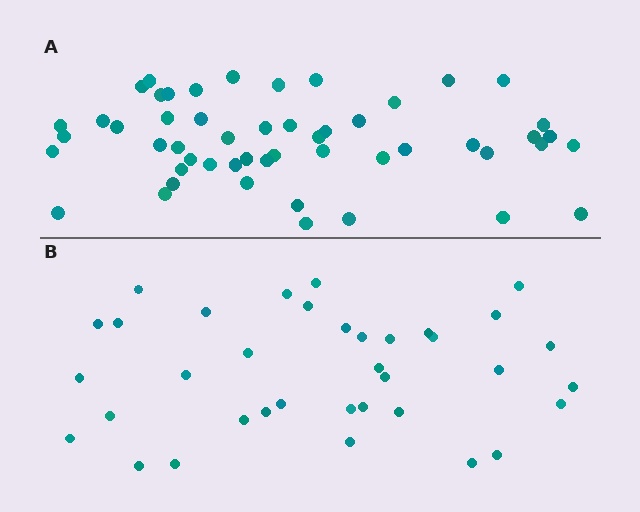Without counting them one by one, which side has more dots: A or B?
Region A (the top region) has more dots.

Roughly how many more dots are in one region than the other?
Region A has approximately 15 more dots than region B.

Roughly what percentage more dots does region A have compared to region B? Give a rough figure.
About 45% more.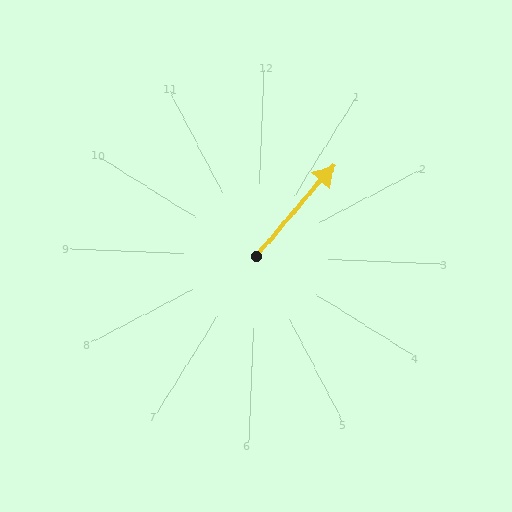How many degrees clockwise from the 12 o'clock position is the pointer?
Approximately 38 degrees.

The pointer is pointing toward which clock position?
Roughly 1 o'clock.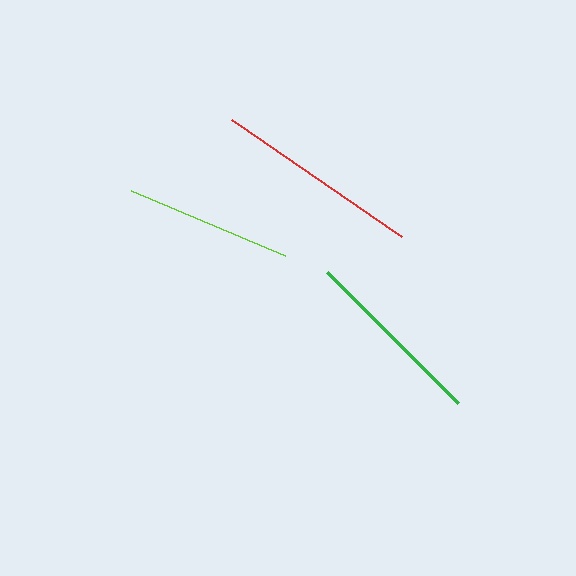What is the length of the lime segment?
The lime segment is approximately 167 pixels long.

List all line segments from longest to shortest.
From longest to shortest: red, green, lime.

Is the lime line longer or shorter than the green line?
The green line is longer than the lime line.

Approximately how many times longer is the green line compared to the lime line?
The green line is approximately 1.1 times the length of the lime line.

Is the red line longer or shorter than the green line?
The red line is longer than the green line.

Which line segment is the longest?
The red line is the longest at approximately 207 pixels.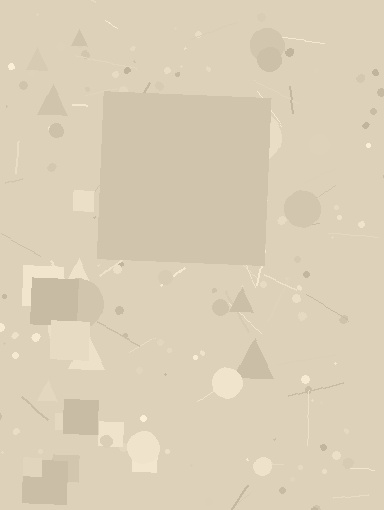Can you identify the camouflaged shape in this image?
The camouflaged shape is a square.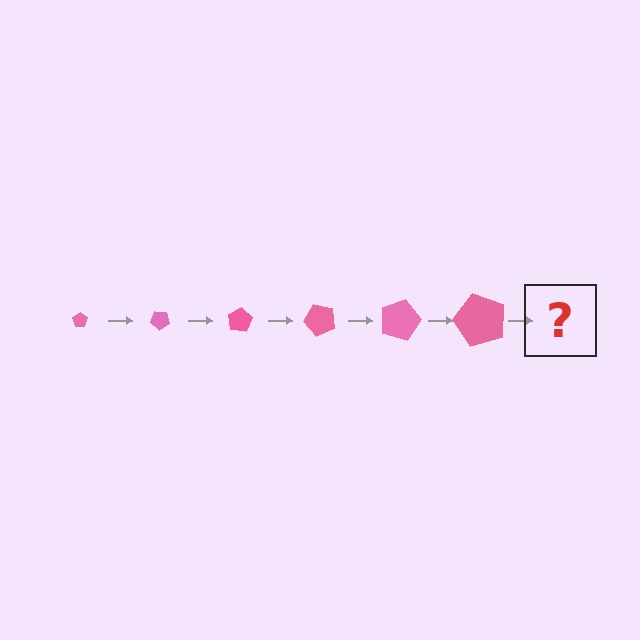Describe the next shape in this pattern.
It should be a pentagon, larger than the previous one and rotated 240 degrees from the start.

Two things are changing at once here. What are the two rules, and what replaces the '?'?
The two rules are that the pentagon grows larger each step and it rotates 40 degrees each step. The '?' should be a pentagon, larger than the previous one and rotated 240 degrees from the start.